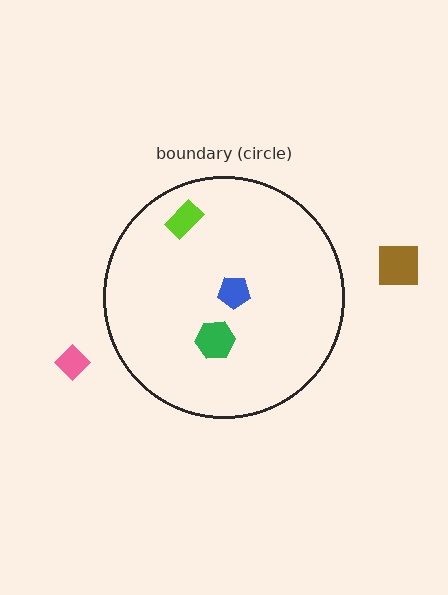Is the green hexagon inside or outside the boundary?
Inside.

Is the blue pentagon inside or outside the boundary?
Inside.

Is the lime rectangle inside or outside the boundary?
Inside.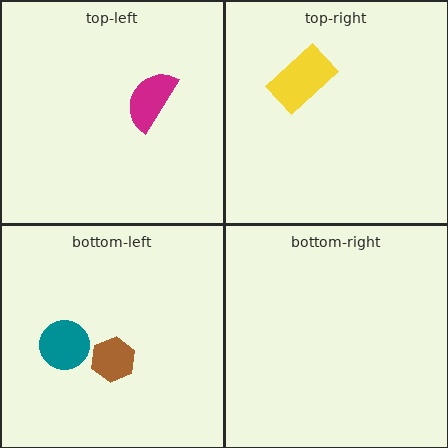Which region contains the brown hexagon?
The bottom-left region.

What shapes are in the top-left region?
The magenta semicircle.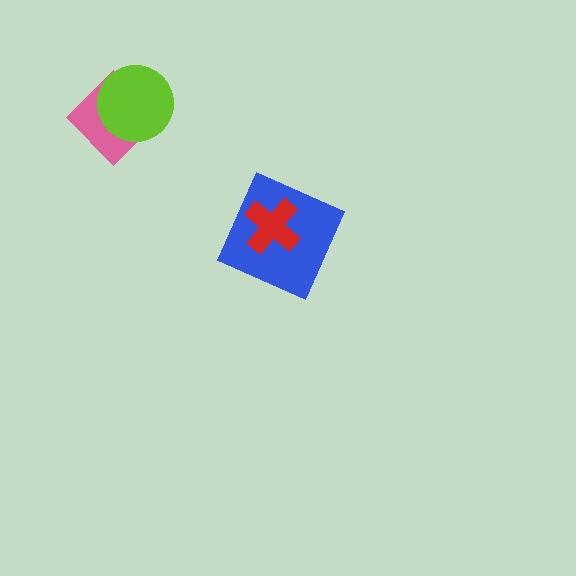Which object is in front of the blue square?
The red cross is in front of the blue square.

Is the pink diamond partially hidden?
Yes, it is partially covered by another shape.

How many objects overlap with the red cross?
1 object overlaps with the red cross.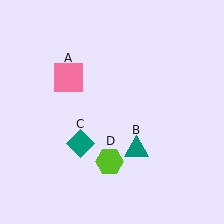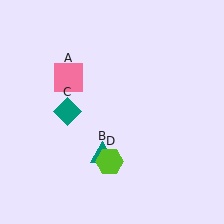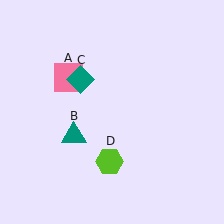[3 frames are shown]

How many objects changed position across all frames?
2 objects changed position: teal triangle (object B), teal diamond (object C).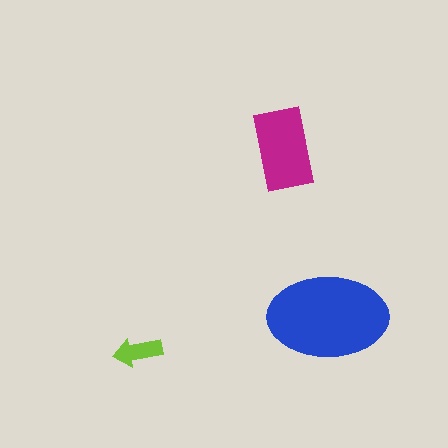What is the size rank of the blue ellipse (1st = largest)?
1st.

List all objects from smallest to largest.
The lime arrow, the magenta rectangle, the blue ellipse.